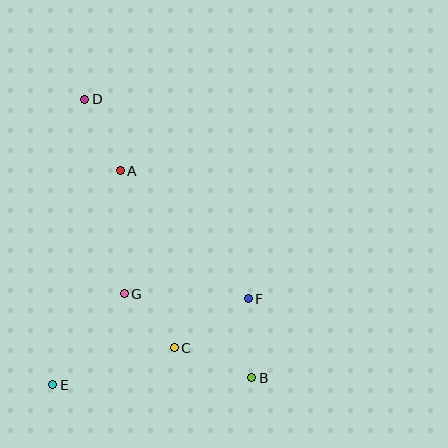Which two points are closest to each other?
Points C and G are closest to each other.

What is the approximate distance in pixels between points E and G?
The distance between E and G is approximately 116 pixels.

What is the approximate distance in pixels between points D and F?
The distance between D and F is approximately 258 pixels.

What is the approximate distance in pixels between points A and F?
The distance between A and F is approximately 181 pixels.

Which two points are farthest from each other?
Points B and D are farthest from each other.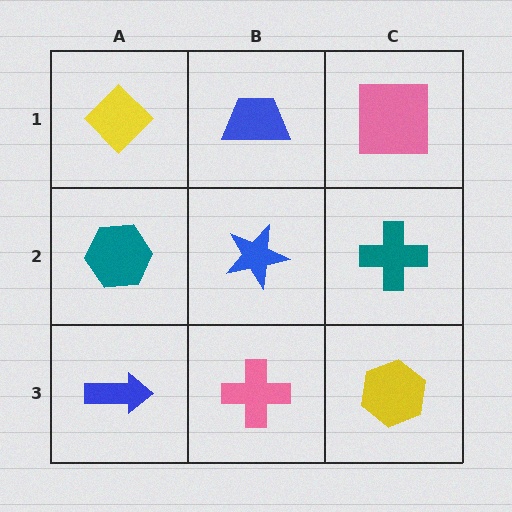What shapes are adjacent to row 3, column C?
A teal cross (row 2, column C), a pink cross (row 3, column B).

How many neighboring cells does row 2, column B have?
4.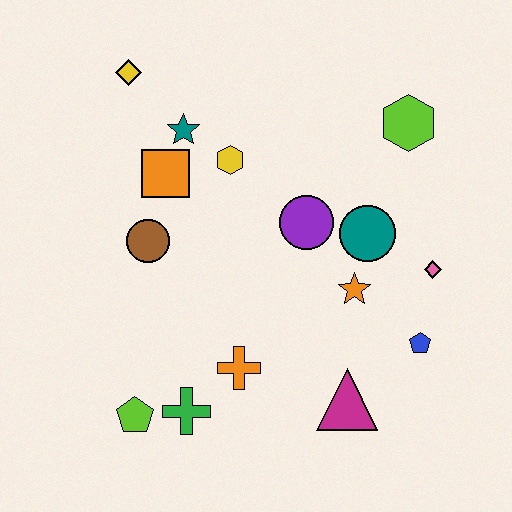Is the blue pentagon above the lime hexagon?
No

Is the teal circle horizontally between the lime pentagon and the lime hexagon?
Yes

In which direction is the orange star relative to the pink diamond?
The orange star is to the left of the pink diamond.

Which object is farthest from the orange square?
The blue pentagon is farthest from the orange square.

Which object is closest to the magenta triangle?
The blue pentagon is closest to the magenta triangle.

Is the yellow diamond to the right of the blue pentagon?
No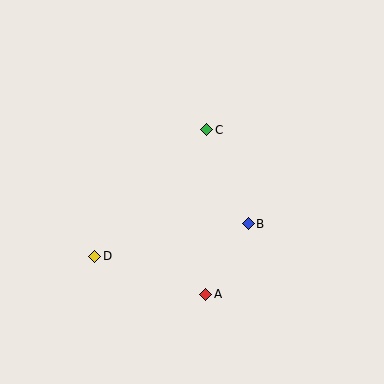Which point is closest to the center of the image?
Point C at (207, 130) is closest to the center.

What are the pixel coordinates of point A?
Point A is at (206, 294).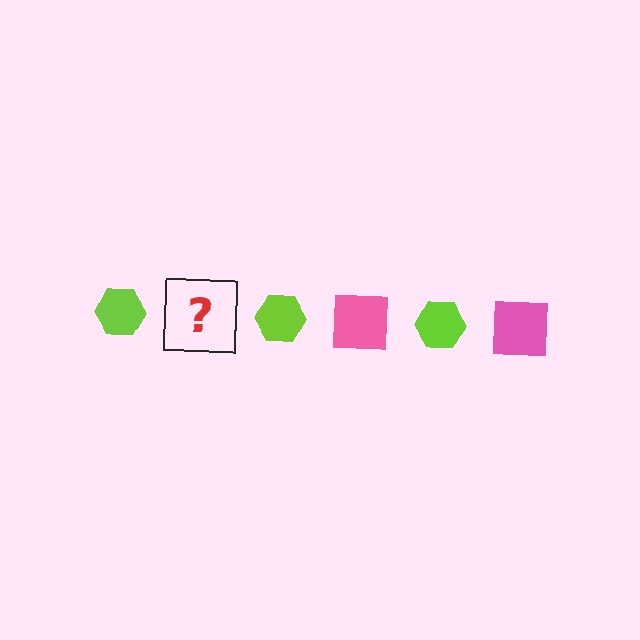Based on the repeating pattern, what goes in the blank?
The blank should be a pink square.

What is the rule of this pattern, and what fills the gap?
The rule is that the pattern alternates between lime hexagon and pink square. The gap should be filled with a pink square.